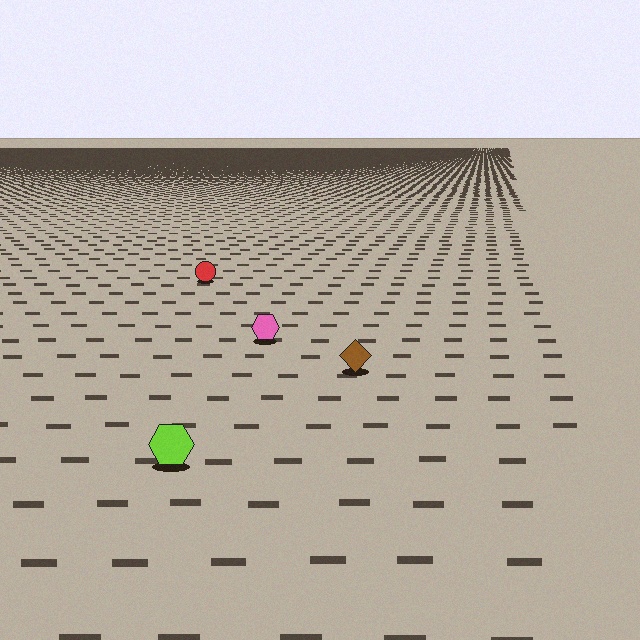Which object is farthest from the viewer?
The red circle is farthest from the viewer. It appears smaller and the ground texture around it is denser.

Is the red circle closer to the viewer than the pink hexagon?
No. The pink hexagon is closer — you can tell from the texture gradient: the ground texture is coarser near it.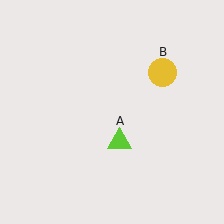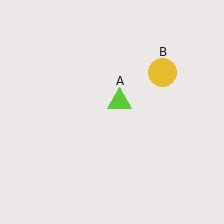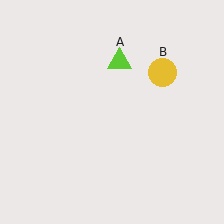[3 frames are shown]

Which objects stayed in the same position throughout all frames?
Yellow circle (object B) remained stationary.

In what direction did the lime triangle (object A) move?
The lime triangle (object A) moved up.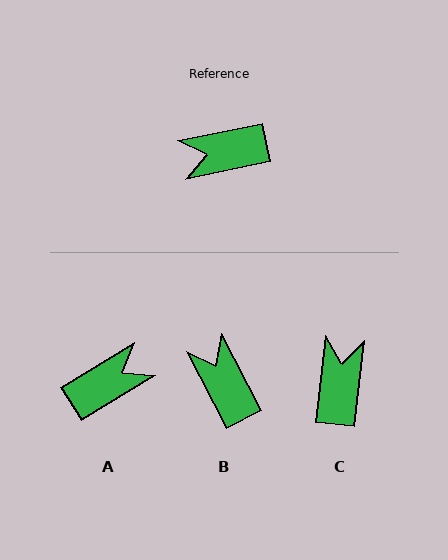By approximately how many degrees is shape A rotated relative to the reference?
Approximately 160 degrees clockwise.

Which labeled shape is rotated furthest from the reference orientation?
A, about 160 degrees away.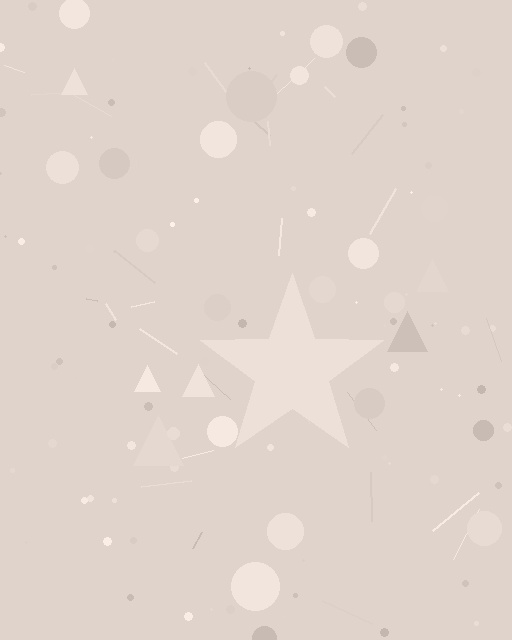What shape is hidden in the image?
A star is hidden in the image.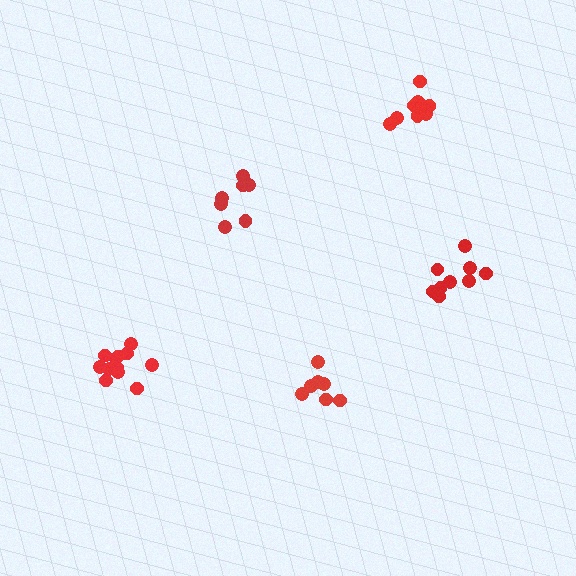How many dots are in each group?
Group 1: 7 dots, Group 2: 12 dots, Group 3: 7 dots, Group 4: 10 dots, Group 5: 9 dots (45 total).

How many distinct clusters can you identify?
There are 5 distinct clusters.